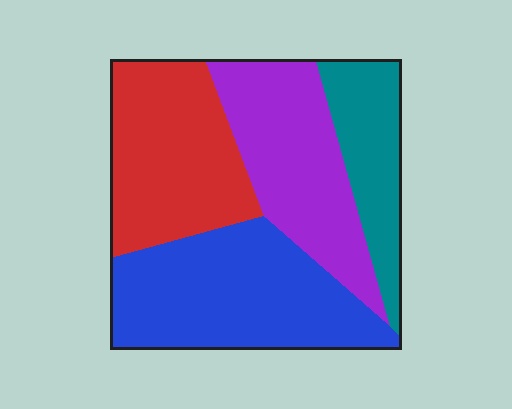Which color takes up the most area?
Blue, at roughly 30%.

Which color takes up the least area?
Teal, at roughly 15%.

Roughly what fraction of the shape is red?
Red covers roughly 25% of the shape.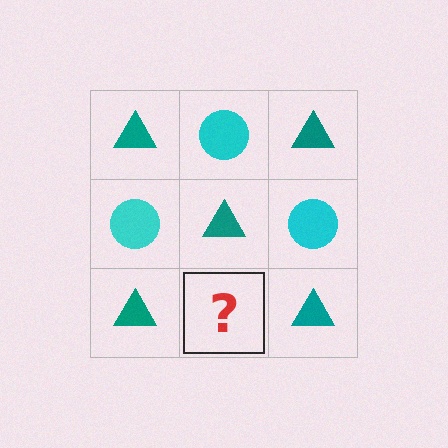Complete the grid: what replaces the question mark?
The question mark should be replaced with a cyan circle.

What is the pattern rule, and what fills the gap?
The rule is that it alternates teal triangle and cyan circle in a checkerboard pattern. The gap should be filled with a cyan circle.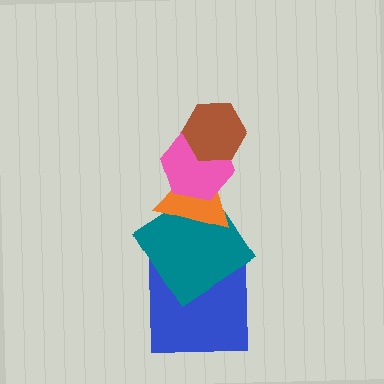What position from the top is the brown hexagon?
The brown hexagon is 1st from the top.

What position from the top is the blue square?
The blue square is 5th from the top.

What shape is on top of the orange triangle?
The pink hexagon is on top of the orange triangle.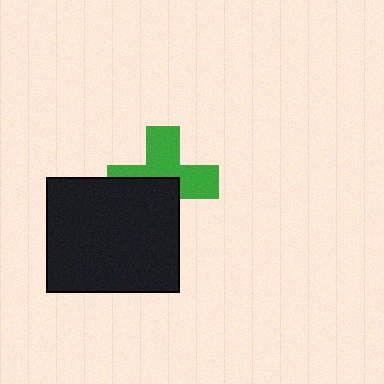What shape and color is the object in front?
The object in front is a black rectangle.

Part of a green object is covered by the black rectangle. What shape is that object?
It is a cross.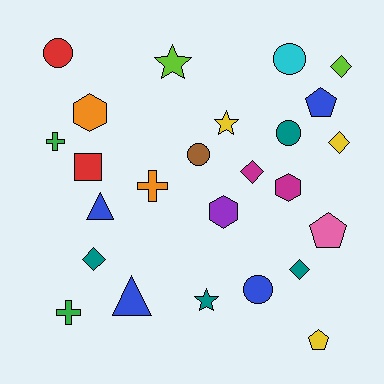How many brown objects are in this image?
There is 1 brown object.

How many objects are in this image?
There are 25 objects.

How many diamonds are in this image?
There are 5 diamonds.